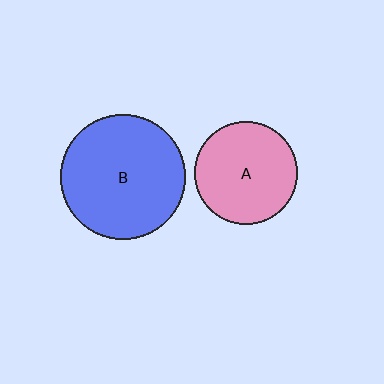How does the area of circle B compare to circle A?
Approximately 1.5 times.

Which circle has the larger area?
Circle B (blue).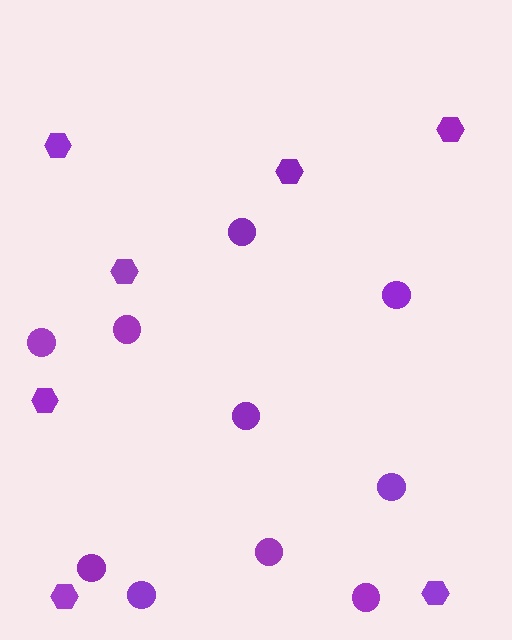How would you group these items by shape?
There are 2 groups: one group of hexagons (7) and one group of circles (10).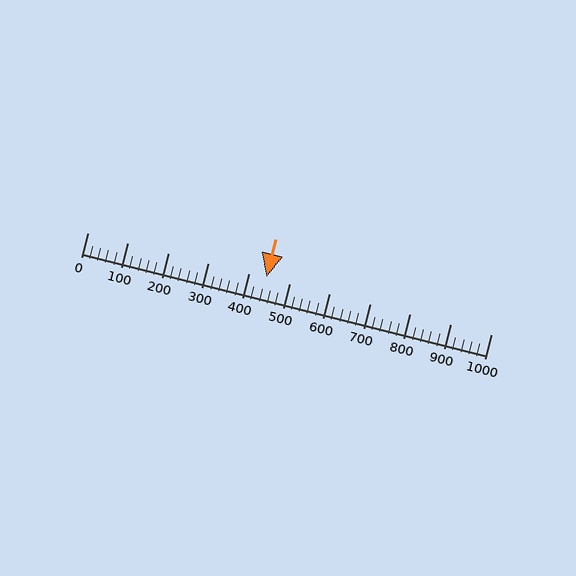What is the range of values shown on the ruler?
The ruler shows values from 0 to 1000.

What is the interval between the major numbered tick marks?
The major tick marks are spaced 100 units apart.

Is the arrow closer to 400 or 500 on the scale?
The arrow is closer to 400.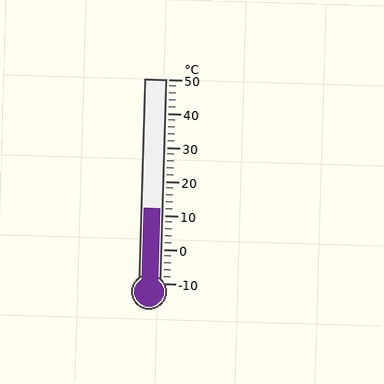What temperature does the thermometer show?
The thermometer shows approximately 12°C.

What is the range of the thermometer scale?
The thermometer scale ranges from -10°C to 50°C.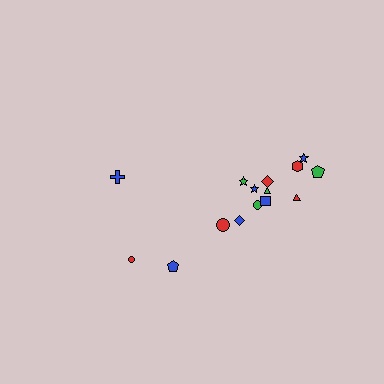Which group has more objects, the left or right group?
The right group.